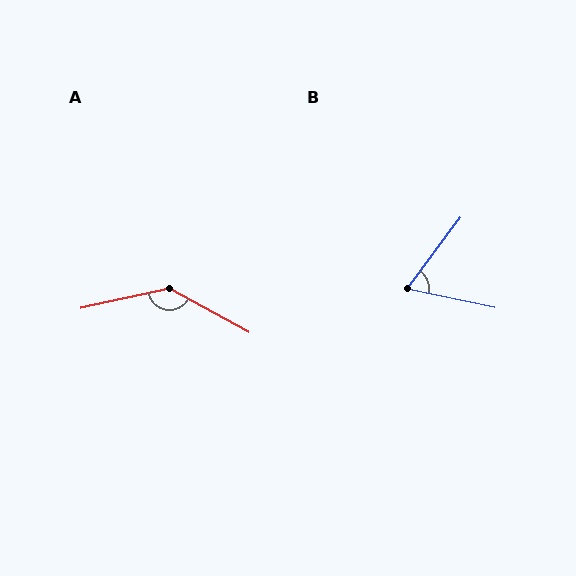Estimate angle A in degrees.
Approximately 139 degrees.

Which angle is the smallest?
B, at approximately 65 degrees.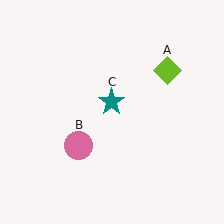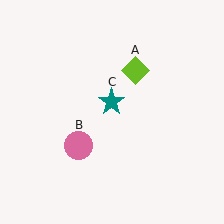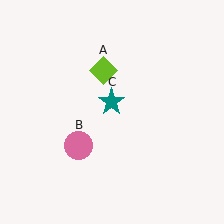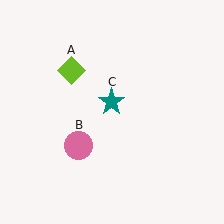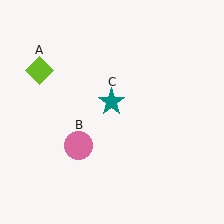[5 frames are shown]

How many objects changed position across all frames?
1 object changed position: lime diamond (object A).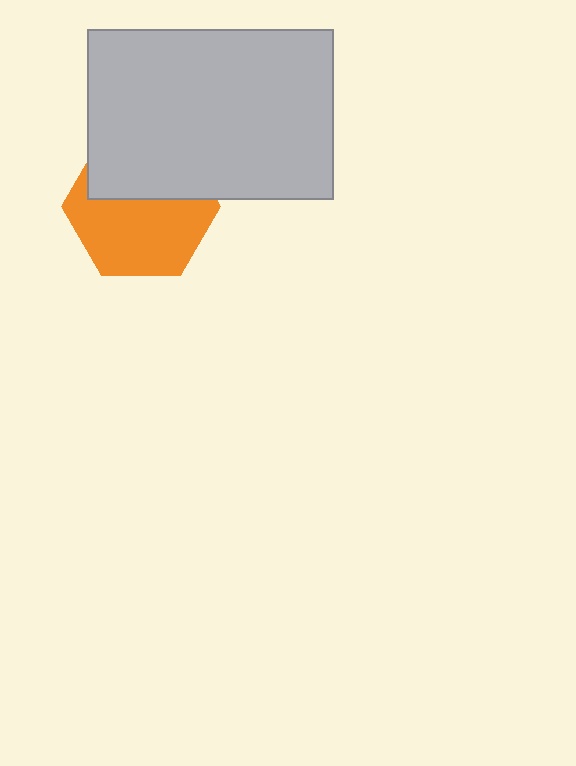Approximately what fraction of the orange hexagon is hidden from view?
Roughly 41% of the orange hexagon is hidden behind the light gray rectangle.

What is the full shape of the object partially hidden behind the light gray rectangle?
The partially hidden object is an orange hexagon.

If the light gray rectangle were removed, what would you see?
You would see the complete orange hexagon.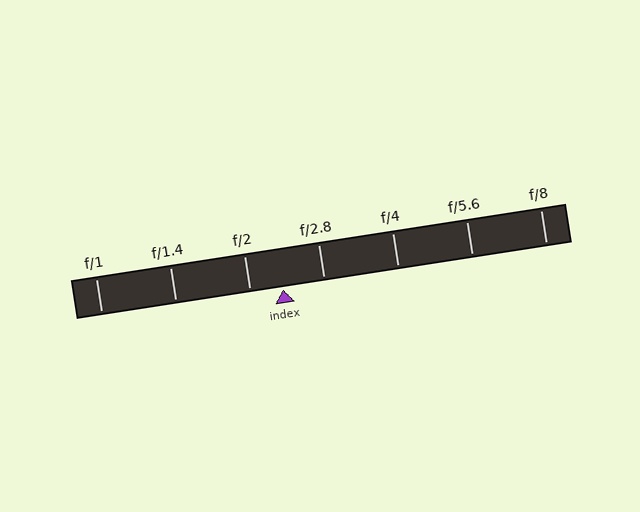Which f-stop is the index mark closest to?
The index mark is closest to f/2.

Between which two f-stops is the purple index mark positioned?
The index mark is between f/2 and f/2.8.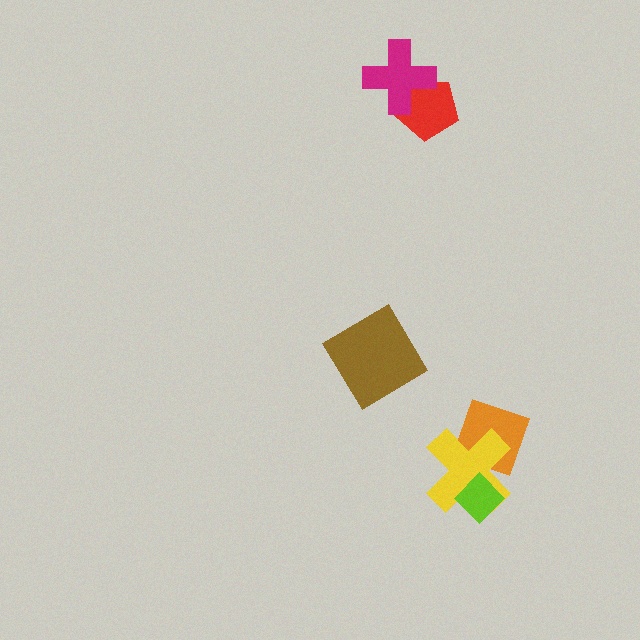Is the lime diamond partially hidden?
No, no other shape covers it.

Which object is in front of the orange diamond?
The yellow cross is in front of the orange diamond.